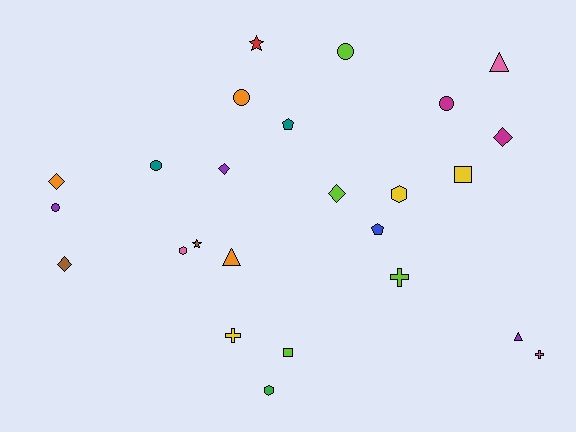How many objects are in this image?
There are 25 objects.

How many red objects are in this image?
There is 1 red object.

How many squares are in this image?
There are 2 squares.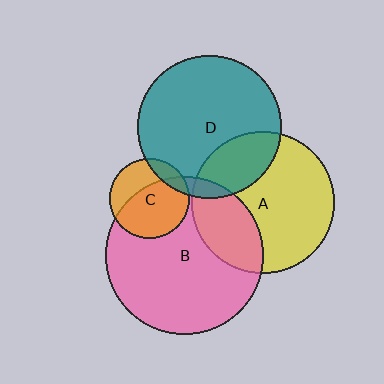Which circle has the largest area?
Circle B (pink).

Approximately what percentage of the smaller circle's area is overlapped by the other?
Approximately 15%.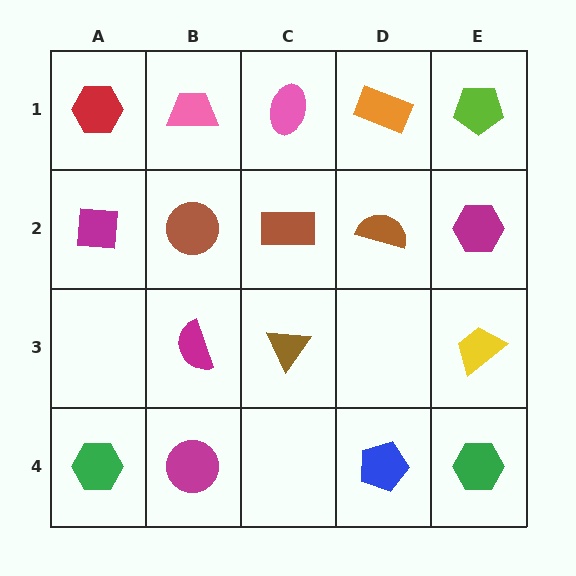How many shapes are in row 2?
5 shapes.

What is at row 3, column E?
A yellow trapezoid.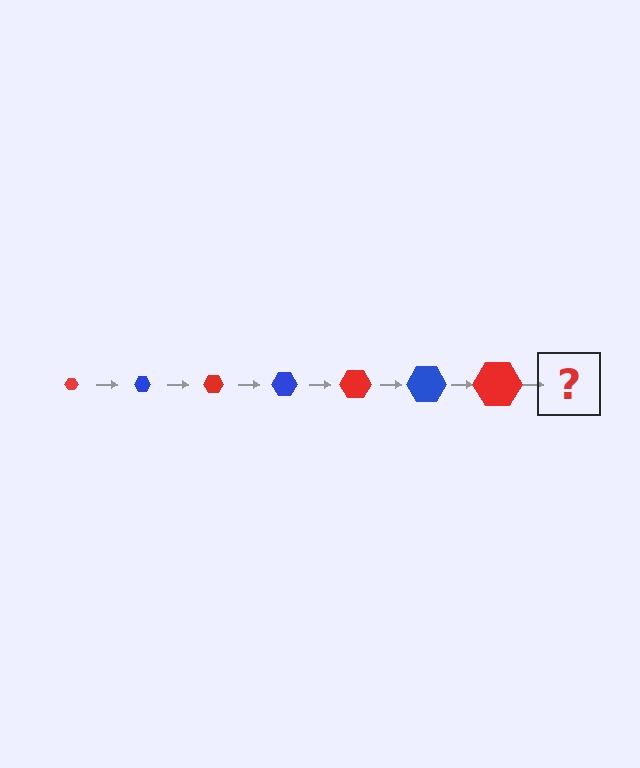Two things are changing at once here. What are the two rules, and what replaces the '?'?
The two rules are that the hexagon grows larger each step and the color cycles through red and blue. The '?' should be a blue hexagon, larger than the previous one.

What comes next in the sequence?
The next element should be a blue hexagon, larger than the previous one.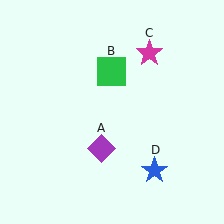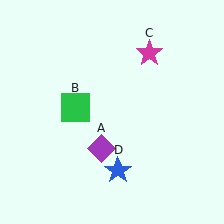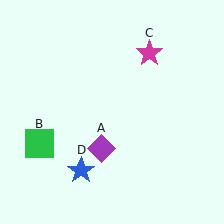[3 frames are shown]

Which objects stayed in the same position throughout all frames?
Purple diamond (object A) and magenta star (object C) remained stationary.